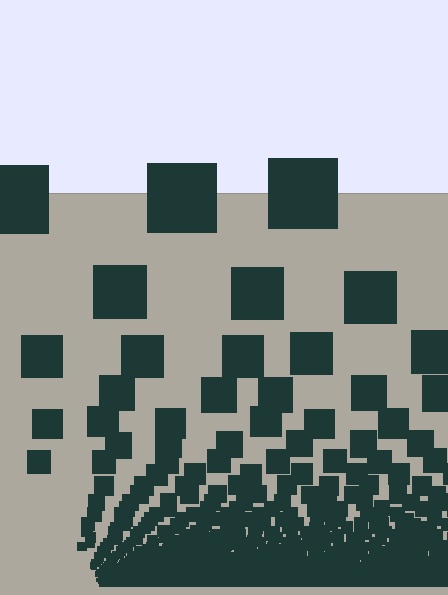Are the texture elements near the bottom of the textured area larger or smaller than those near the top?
Smaller. The gradient is inverted — elements near the bottom are smaller and denser.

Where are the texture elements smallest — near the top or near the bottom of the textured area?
Near the bottom.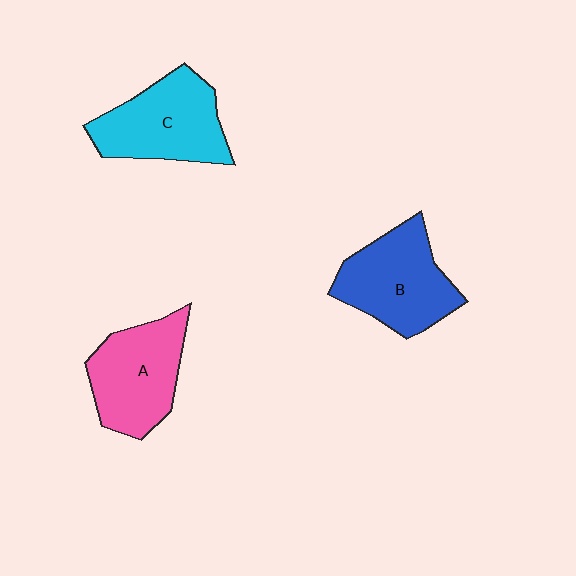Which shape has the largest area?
Shape B (blue).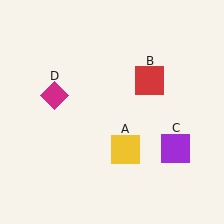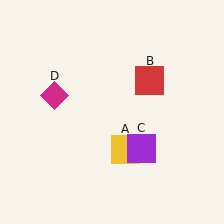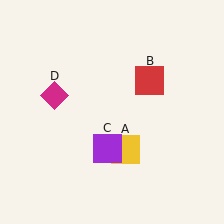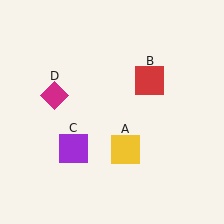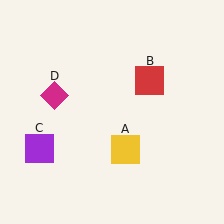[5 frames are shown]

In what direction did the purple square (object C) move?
The purple square (object C) moved left.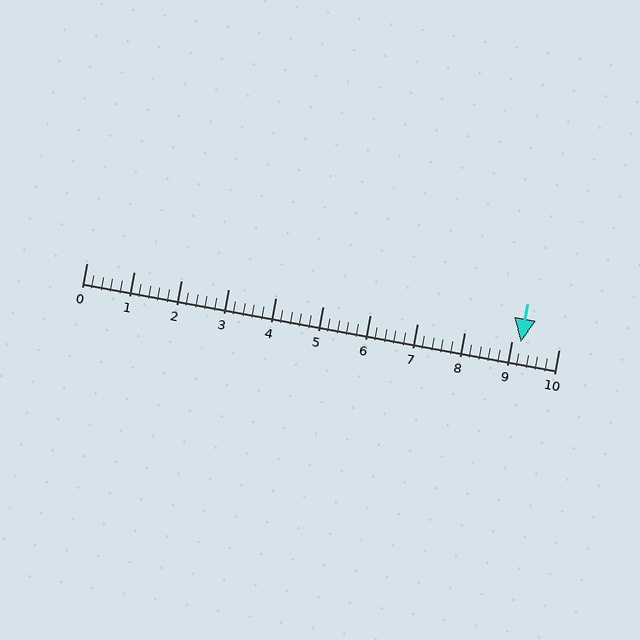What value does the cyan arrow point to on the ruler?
The cyan arrow points to approximately 9.2.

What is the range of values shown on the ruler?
The ruler shows values from 0 to 10.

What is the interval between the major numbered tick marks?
The major tick marks are spaced 1 units apart.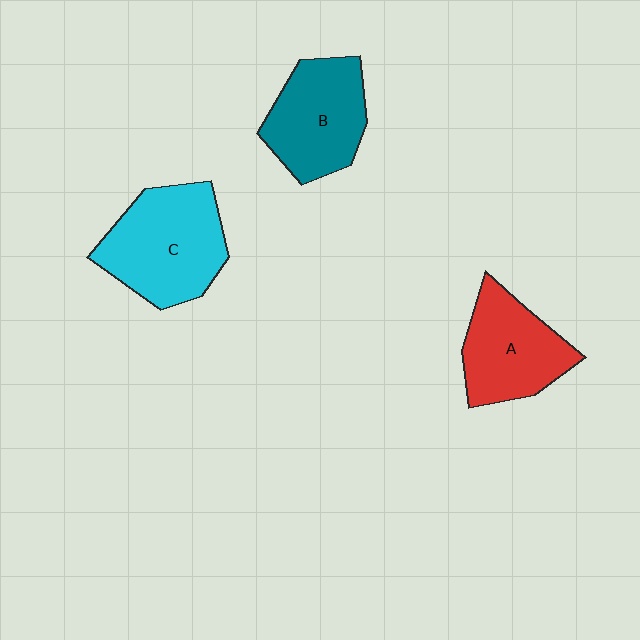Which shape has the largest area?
Shape C (cyan).